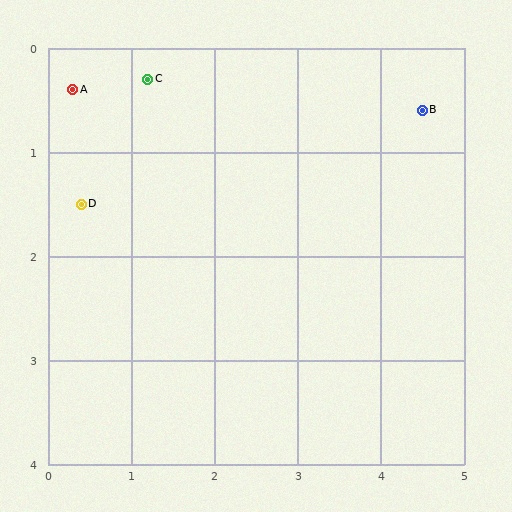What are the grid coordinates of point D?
Point D is at approximately (0.4, 1.5).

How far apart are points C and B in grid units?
Points C and B are about 3.3 grid units apart.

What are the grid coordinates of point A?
Point A is at approximately (0.3, 0.4).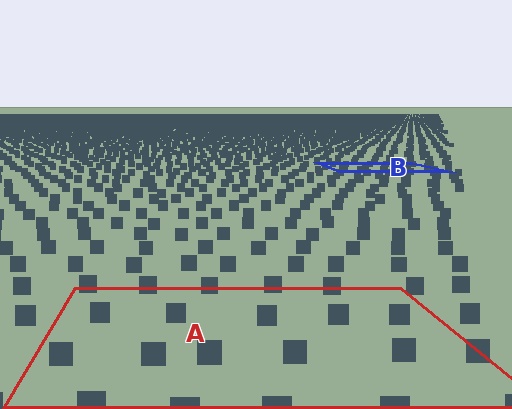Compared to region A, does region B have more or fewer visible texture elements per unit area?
Region B has more texture elements per unit area — they are packed more densely because it is farther away.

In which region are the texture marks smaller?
The texture marks are smaller in region B, because it is farther away.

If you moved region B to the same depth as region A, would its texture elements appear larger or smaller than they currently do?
They would appear larger. At a closer depth, the same texture elements are projected at a bigger on-screen size.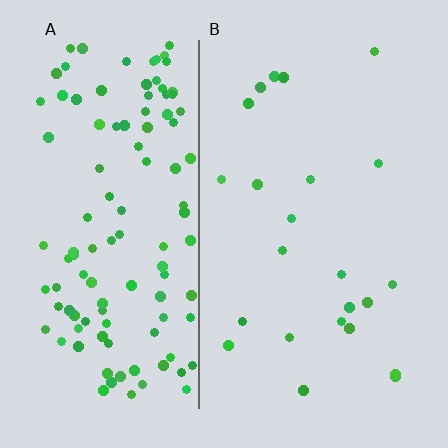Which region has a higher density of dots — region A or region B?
A (the left).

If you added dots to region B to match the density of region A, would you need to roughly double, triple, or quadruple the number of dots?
Approximately quadruple.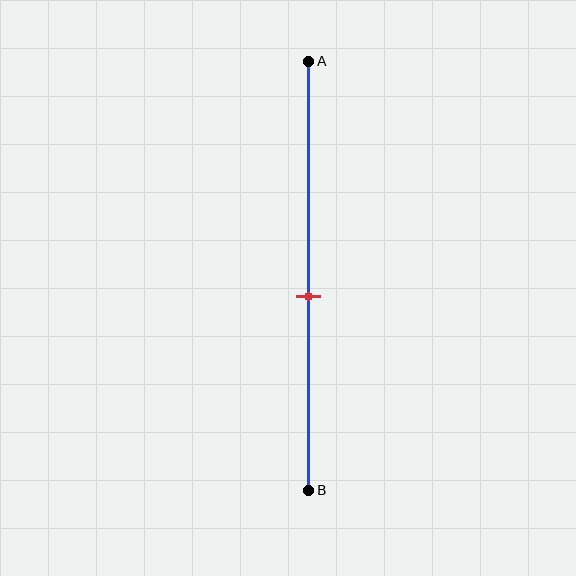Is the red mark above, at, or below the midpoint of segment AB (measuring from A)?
The red mark is below the midpoint of segment AB.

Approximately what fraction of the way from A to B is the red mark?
The red mark is approximately 55% of the way from A to B.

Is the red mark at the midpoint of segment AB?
No, the mark is at about 55% from A, not at the 50% midpoint.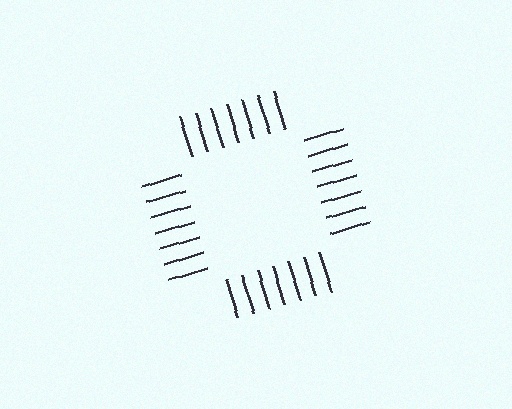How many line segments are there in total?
28 — 7 along each of the 4 edges.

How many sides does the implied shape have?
4 sides — the line-ends trace a square.